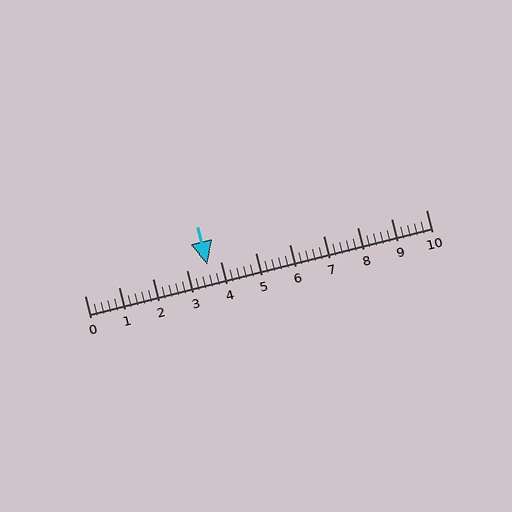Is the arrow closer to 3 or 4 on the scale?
The arrow is closer to 4.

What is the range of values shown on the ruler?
The ruler shows values from 0 to 10.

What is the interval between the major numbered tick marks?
The major tick marks are spaced 1 units apart.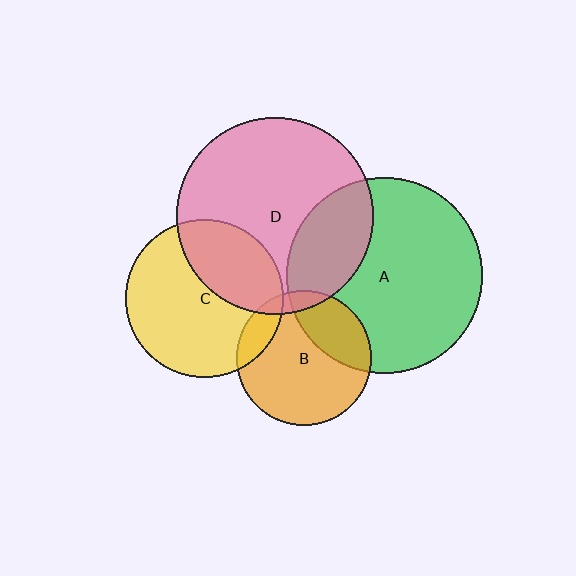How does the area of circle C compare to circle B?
Approximately 1.4 times.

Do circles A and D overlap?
Yes.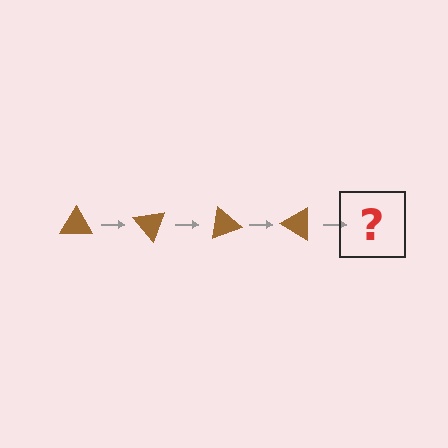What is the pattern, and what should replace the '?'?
The pattern is that the triangle rotates 50 degrees each step. The '?' should be a brown triangle rotated 200 degrees.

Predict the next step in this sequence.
The next step is a brown triangle rotated 200 degrees.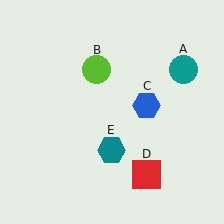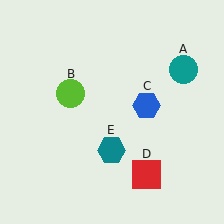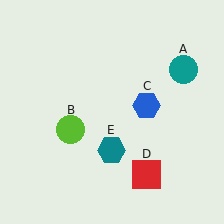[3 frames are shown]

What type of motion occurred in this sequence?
The lime circle (object B) rotated counterclockwise around the center of the scene.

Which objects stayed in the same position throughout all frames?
Teal circle (object A) and blue hexagon (object C) and red square (object D) and teal hexagon (object E) remained stationary.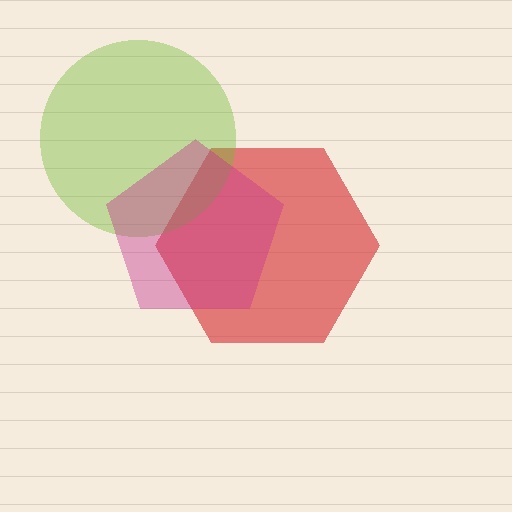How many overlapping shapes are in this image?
There are 3 overlapping shapes in the image.